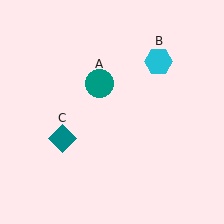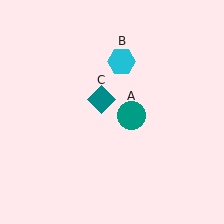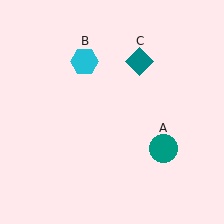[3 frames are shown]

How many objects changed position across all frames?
3 objects changed position: teal circle (object A), cyan hexagon (object B), teal diamond (object C).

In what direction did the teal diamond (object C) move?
The teal diamond (object C) moved up and to the right.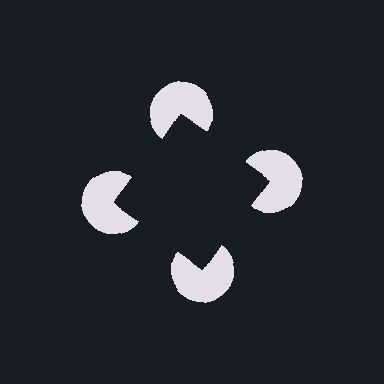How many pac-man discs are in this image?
There are 4 — one at each vertex of the illusory square.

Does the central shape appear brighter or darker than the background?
It typically appears slightly darker than the background, even though no actual brightness change is drawn.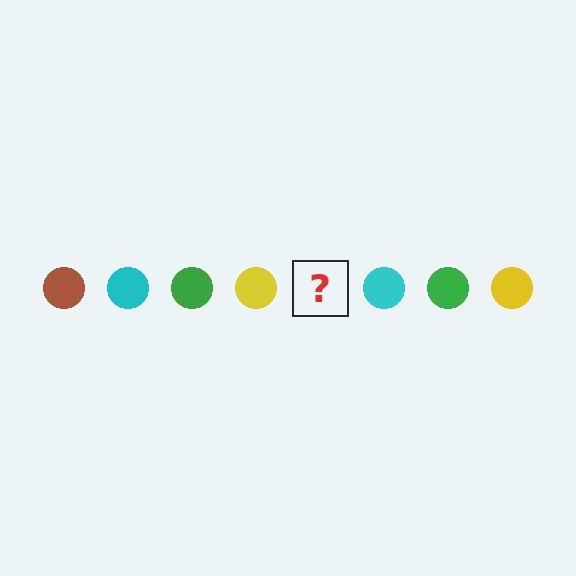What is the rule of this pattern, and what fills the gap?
The rule is that the pattern cycles through brown, cyan, green, yellow circles. The gap should be filled with a brown circle.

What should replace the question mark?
The question mark should be replaced with a brown circle.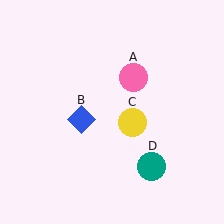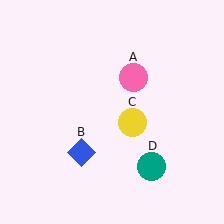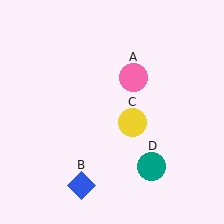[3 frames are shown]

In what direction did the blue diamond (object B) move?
The blue diamond (object B) moved down.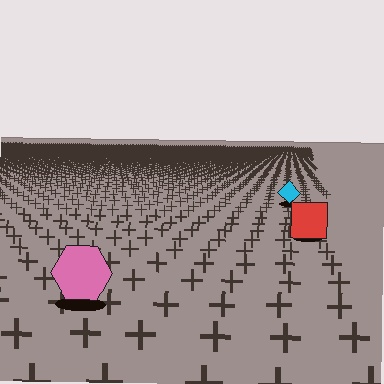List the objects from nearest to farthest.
From nearest to farthest: the pink hexagon, the red square, the cyan diamond.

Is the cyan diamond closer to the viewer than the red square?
No. The red square is closer — you can tell from the texture gradient: the ground texture is coarser near it.